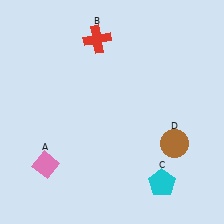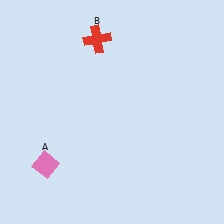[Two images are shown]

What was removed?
The brown circle (D), the cyan pentagon (C) were removed in Image 2.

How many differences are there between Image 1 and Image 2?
There are 2 differences between the two images.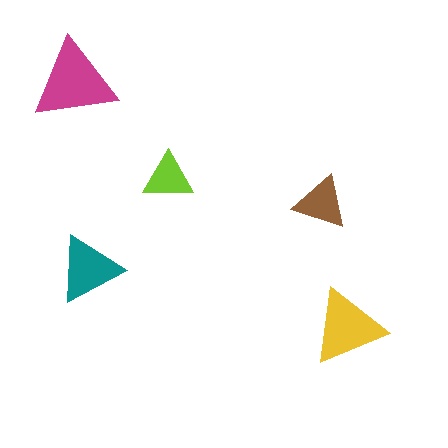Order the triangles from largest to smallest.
the magenta one, the yellow one, the teal one, the brown one, the lime one.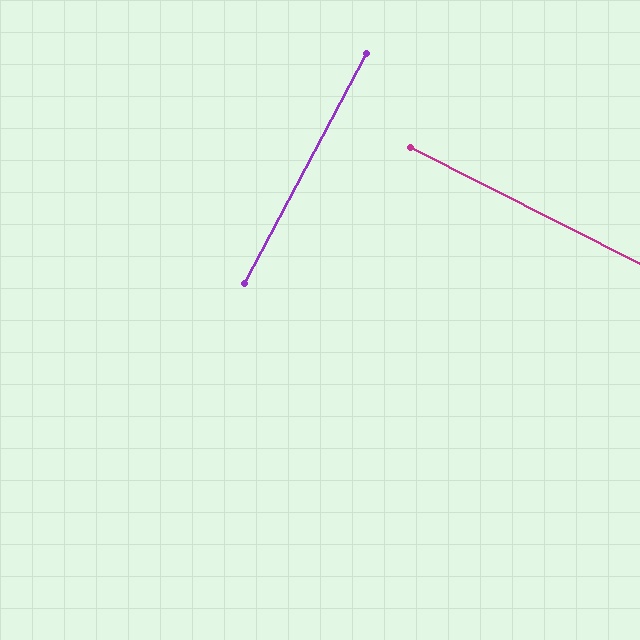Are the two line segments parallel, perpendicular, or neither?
Perpendicular — they meet at approximately 89°.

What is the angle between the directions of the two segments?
Approximately 89 degrees.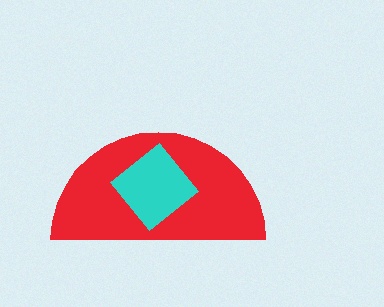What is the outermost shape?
The red semicircle.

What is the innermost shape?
The cyan diamond.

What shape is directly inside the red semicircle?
The cyan diamond.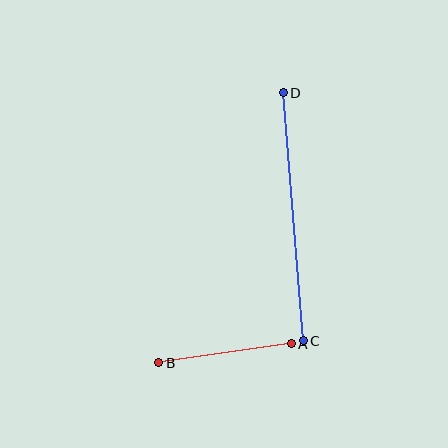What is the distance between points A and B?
The distance is approximately 134 pixels.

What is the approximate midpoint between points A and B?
The midpoint is at approximately (225, 353) pixels.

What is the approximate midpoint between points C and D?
The midpoint is at approximately (293, 217) pixels.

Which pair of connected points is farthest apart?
Points C and D are farthest apart.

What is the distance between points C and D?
The distance is approximately 249 pixels.